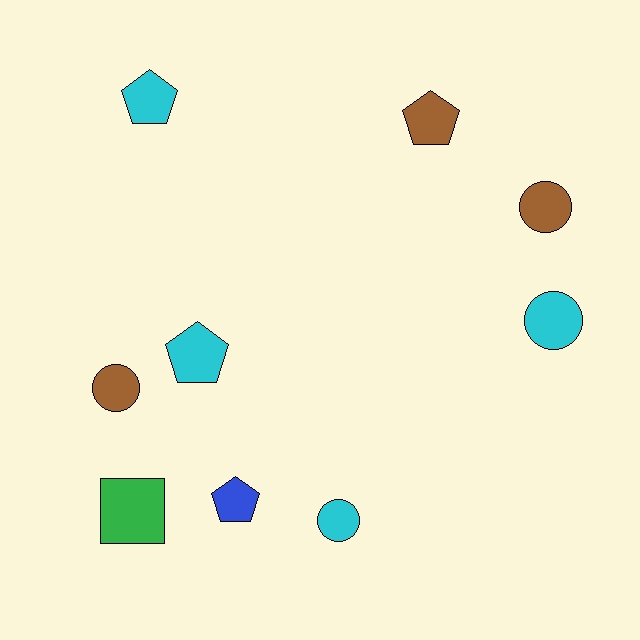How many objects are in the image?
There are 9 objects.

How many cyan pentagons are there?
There are 2 cyan pentagons.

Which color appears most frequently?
Cyan, with 4 objects.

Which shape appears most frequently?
Pentagon, with 4 objects.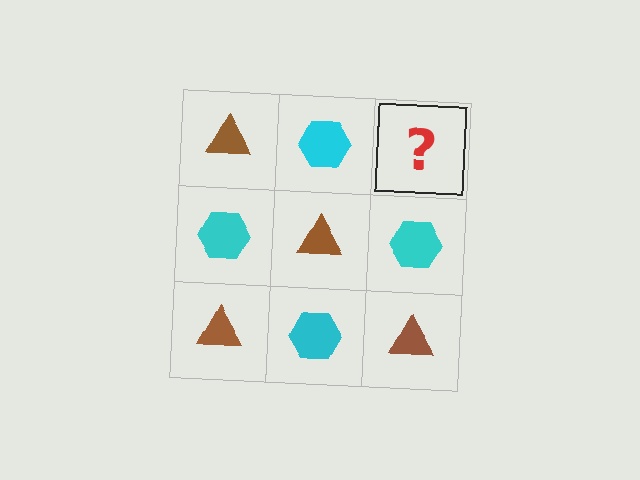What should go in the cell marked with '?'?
The missing cell should contain a brown triangle.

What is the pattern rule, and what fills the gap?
The rule is that it alternates brown triangle and cyan hexagon in a checkerboard pattern. The gap should be filled with a brown triangle.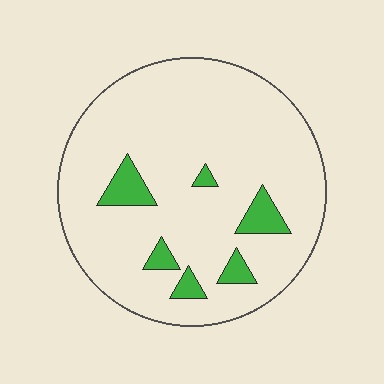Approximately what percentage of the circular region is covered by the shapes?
Approximately 10%.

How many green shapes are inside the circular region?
6.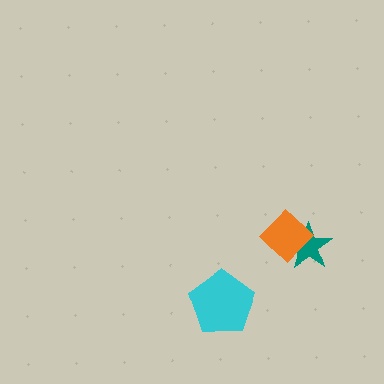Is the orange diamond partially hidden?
No, no other shape covers it.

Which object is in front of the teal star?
The orange diamond is in front of the teal star.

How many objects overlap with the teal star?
1 object overlaps with the teal star.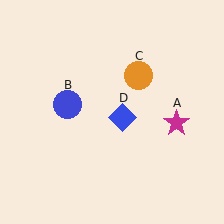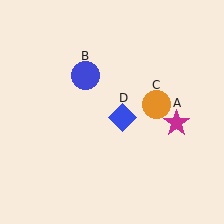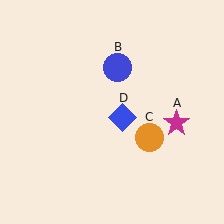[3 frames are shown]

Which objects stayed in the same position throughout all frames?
Magenta star (object A) and blue diamond (object D) remained stationary.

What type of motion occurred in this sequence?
The blue circle (object B), orange circle (object C) rotated clockwise around the center of the scene.